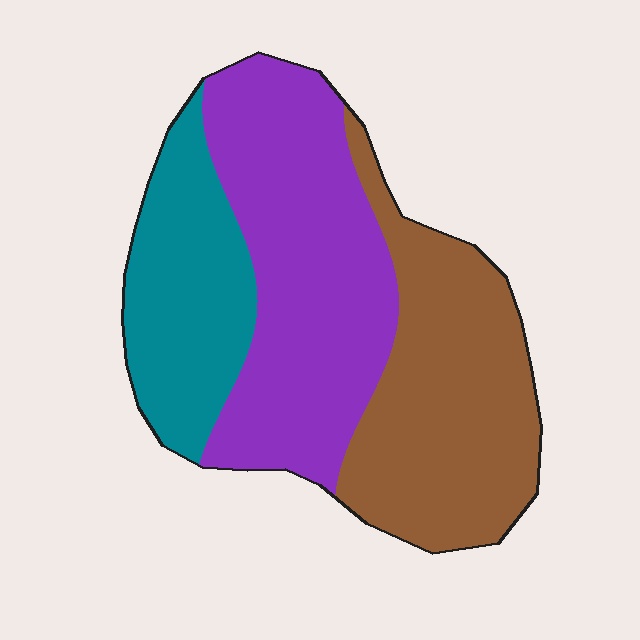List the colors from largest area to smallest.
From largest to smallest: purple, brown, teal.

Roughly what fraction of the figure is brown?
Brown covers roughly 35% of the figure.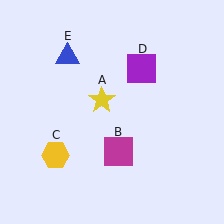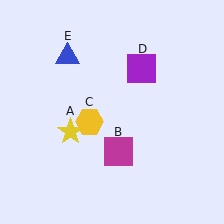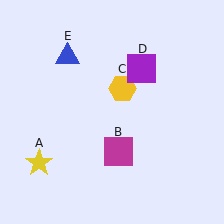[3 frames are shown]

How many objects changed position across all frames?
2 objects changed position: yellow star (object A), yellow hexagon (object C).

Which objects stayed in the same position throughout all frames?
Magenta square (object B) and purple square (object D) and blue triangle (object E) remained stationary.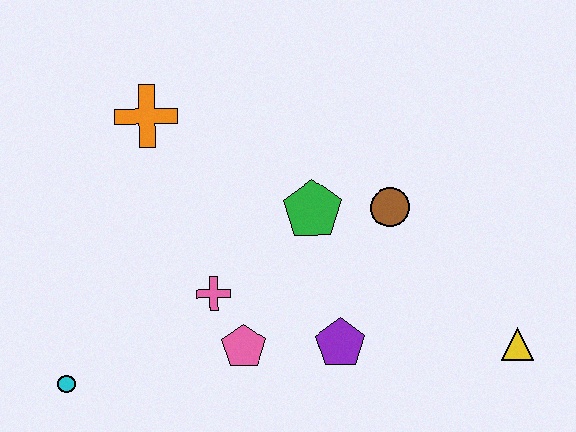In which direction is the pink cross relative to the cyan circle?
The pink cross is to the right of the cyan circle.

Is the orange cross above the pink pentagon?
Yes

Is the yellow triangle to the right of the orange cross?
Yes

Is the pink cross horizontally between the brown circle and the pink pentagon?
No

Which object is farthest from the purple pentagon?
The orange cross is farthest from the purple pentagon.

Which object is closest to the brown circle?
The green pentagon is closest to the brown circle.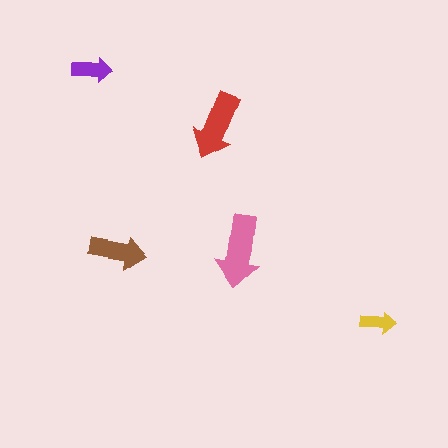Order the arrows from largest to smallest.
the pink one, the red one, the brown one, the purple one, the yellow one.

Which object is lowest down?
The yellow arrow is bottommost.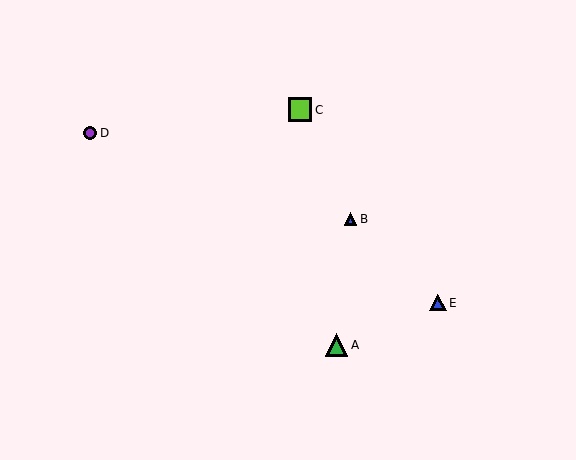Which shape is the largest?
The lime square (labeled C) is the largest.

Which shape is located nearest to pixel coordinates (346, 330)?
The green triangle (labeled A) at (337, 345) is nearest to that location.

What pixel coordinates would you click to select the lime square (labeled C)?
Click at (300, 110) to select the lime square C.